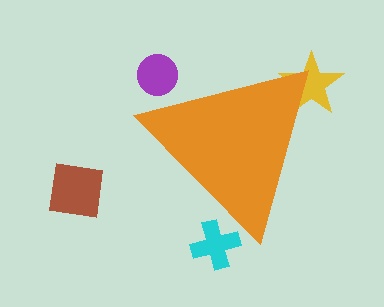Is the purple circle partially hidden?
Yes, the purple circle is partially hidden behind the orange triangle.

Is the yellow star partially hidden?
Yes, the yellow star is partially hidden behind the orange triangle.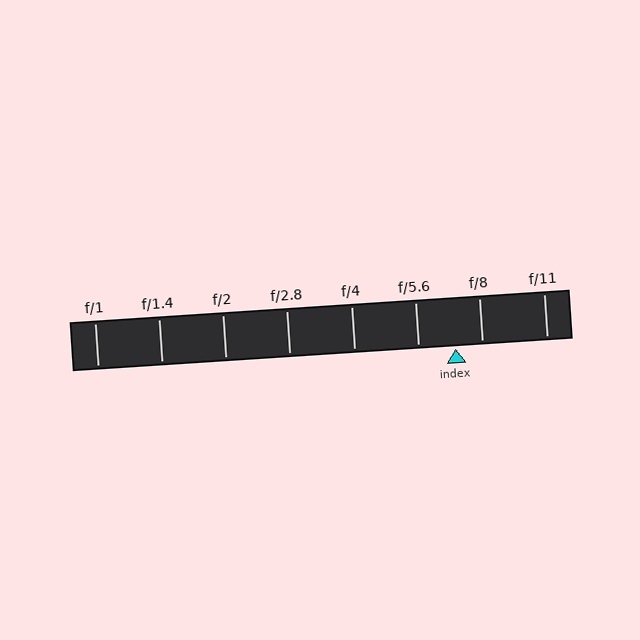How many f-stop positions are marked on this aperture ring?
There are 8 f-stop positions marked.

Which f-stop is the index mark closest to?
The index mark is closest to f/8.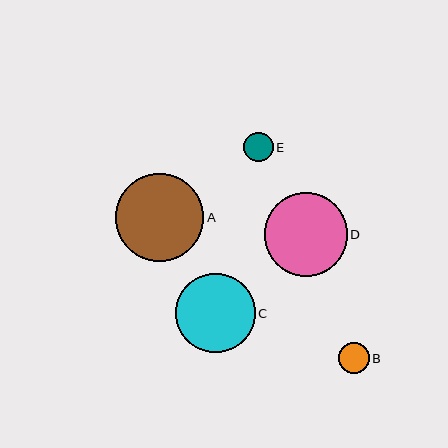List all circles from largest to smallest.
From largest to smallest: A, D, C, B, E.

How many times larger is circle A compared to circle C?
Circle A is approximately 1.1 times the size of circle C.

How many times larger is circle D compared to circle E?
Circle D is approximately 2.8 times the size of circle E.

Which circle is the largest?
Circle A is the largest with a size of approximately 88 pixels.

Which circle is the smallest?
Circle E is the smallest with a size of approximately 30 pixels.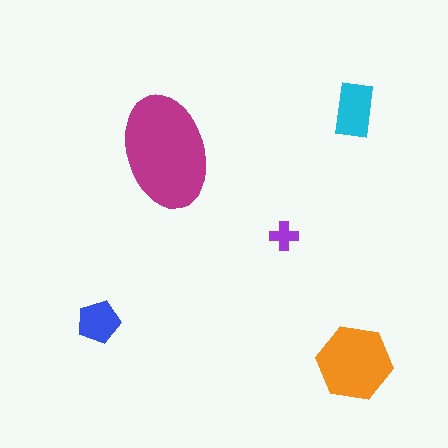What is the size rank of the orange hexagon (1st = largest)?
2nd.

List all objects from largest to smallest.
The magenta ellipse, the orange hexagon, the cyan rectangle, the blue pentagon, the purple cross.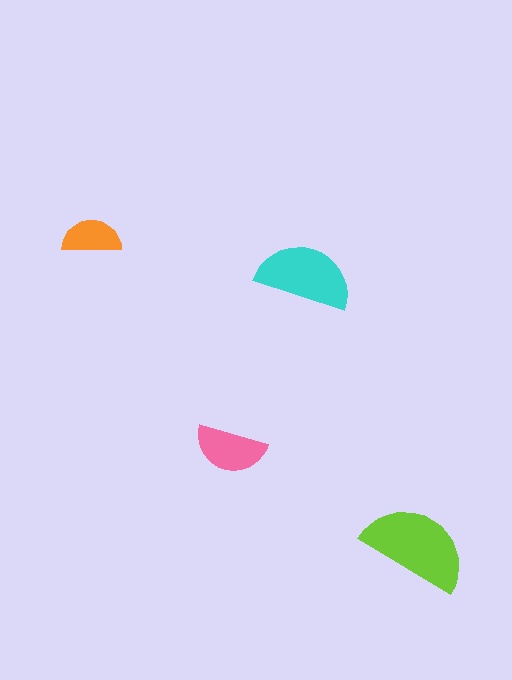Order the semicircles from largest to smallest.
the lime one, the cyan one, the pink one, the orange one.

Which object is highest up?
The orange semicircle is topmost.